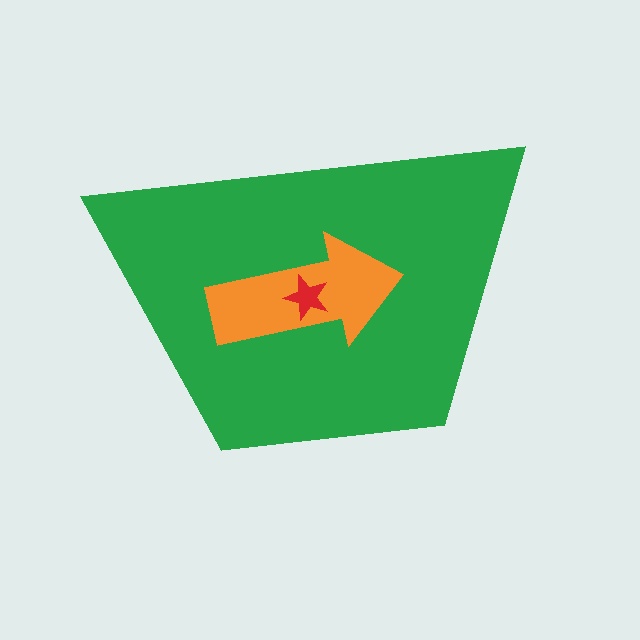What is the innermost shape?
The red star.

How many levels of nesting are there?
3.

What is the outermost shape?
The green trapezoid.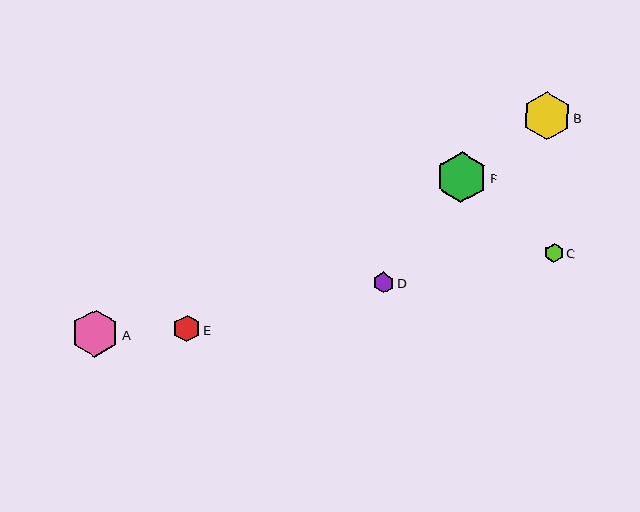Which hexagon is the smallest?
Hexagon C is the smallest with a size of approximately 19 pixels.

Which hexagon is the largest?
Hexagon F is the largest with a size of approximately 51 pixels.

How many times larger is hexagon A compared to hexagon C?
Hexagon A is approximately 2.5 times the size of hexagon C.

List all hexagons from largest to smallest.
From largest to smallest: F, B, A, E, D, C.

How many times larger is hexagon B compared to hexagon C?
Hexagon B is approximately 2.5 times the size of hexagon C.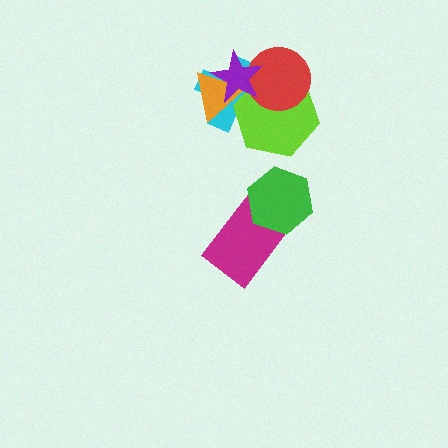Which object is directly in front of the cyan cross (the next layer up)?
The orange triangle is directly in front of the cyan cross.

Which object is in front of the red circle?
The purple star is in front of the red circle.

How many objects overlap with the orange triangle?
3 objects overlap with the orange triangle.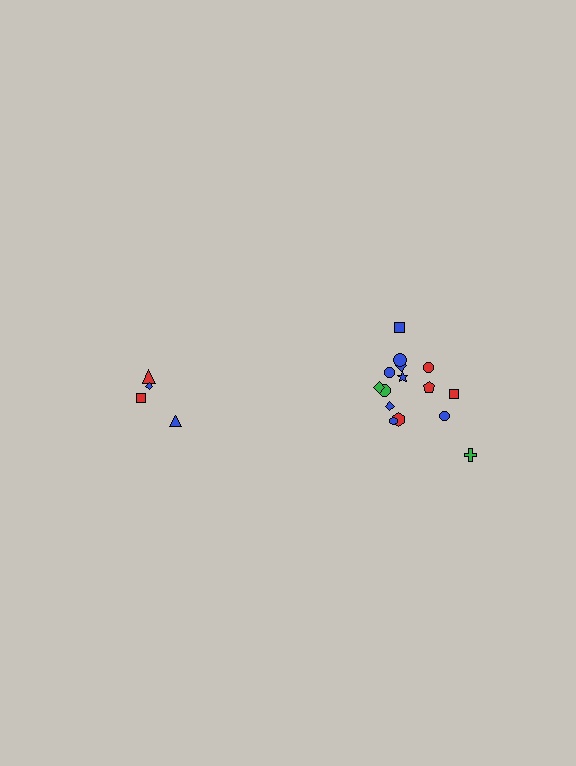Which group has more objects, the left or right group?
The right group.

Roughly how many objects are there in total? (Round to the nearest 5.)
Roughly 20 objects in total.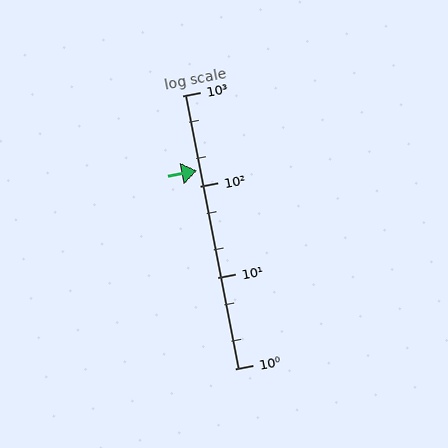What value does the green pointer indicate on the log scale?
The pointer indicates approximately 150.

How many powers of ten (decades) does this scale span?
The scale spans 3 decades, from 1 to 1000.